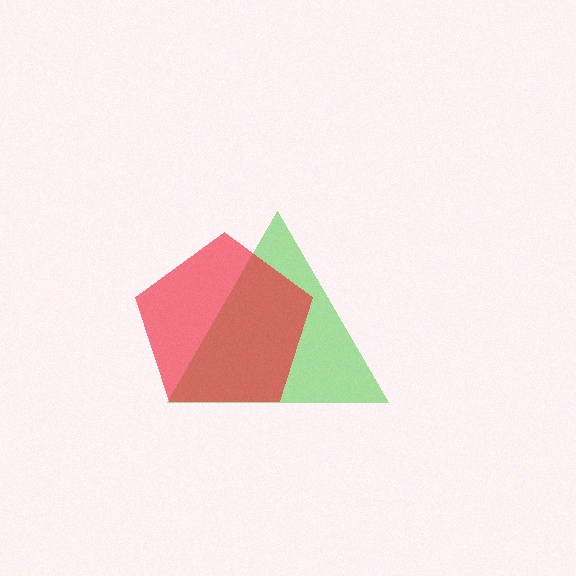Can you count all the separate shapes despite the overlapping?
Yes, there are 2 separate shapes.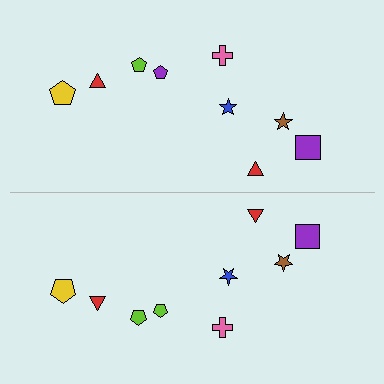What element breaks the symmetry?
The lime pentagon on the bottom side breaks the symmetry — its mirror counterpart is purple.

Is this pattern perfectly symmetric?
No, the pattern is not perfectly symmetric. The lime pentagon on the bottom side breaks the symmetry — its mirror counterpart is purple.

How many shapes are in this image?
There are 18 shapes in this image.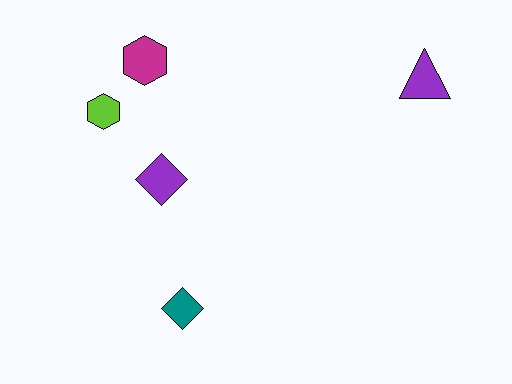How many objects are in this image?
There are 5 objects.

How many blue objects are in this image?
There are no blue objects.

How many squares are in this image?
There are no squares.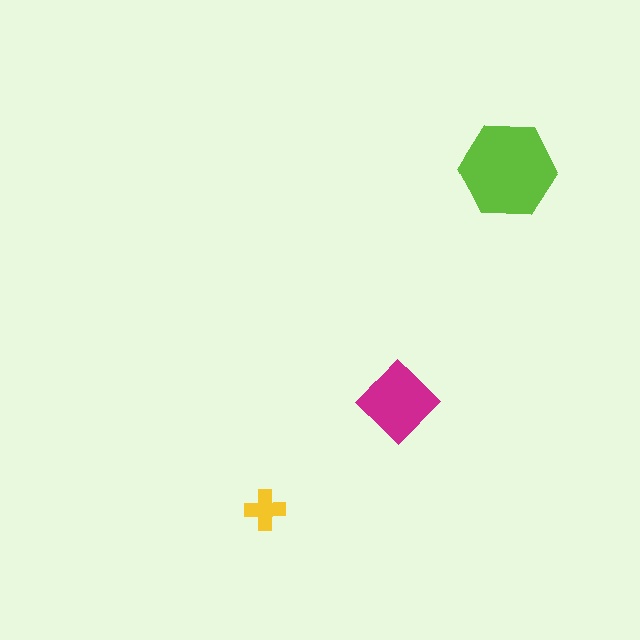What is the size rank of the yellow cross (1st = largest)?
3rd.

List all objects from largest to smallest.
The lime hexagon, the magenta diamond, the yellow cross.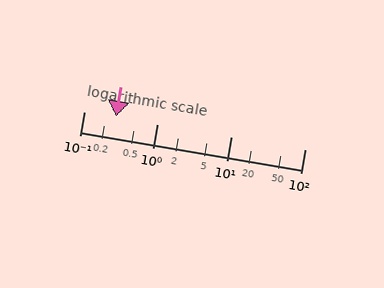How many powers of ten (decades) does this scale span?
The scale spans 3 decades, from 0.1 to 100.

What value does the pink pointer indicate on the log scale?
The pointer indicates approximately 0.27.